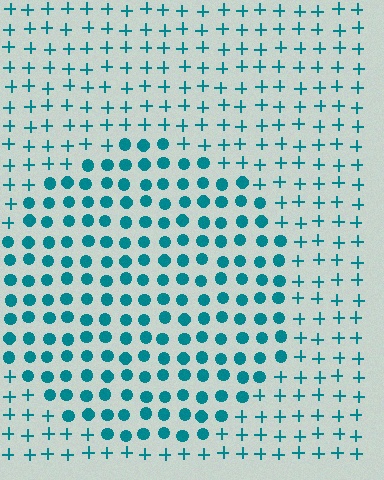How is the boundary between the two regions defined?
The boundary is defined by a change in element shape: circles inside vs. plus signs outside. All elements share the same color and spacing.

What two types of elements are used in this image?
The image uses circles inside the circle region and plus signs outside it.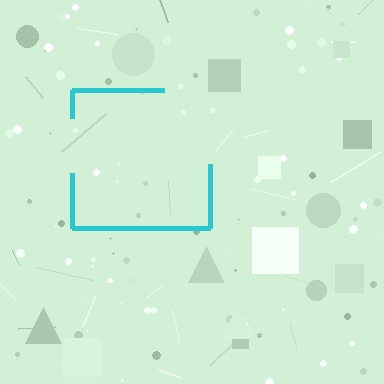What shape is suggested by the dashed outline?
The dashed outline suggests a square.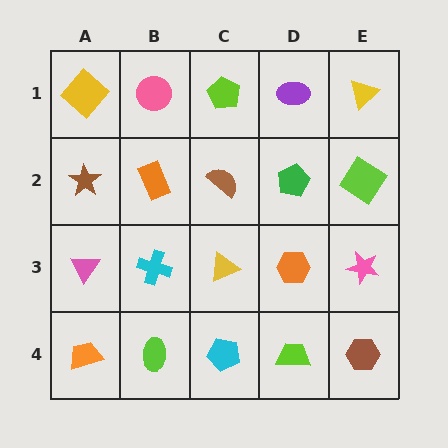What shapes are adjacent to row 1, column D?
A green pentagon (row 2, column D), a lime pentagon (row 1, column C), a yellow triangle (row 1, column E).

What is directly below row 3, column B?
A lime ellipse.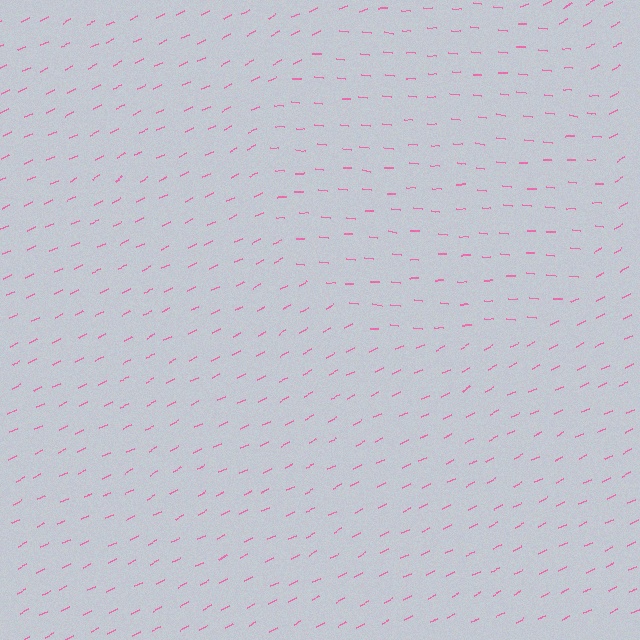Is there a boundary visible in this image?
Yes, there is a texture boundary formed by a change in line orientation.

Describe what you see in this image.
The image is filled with small pink line segments. A circle region in the image has lines oriented differently from the surrounding lines, creating a visible texture boundary.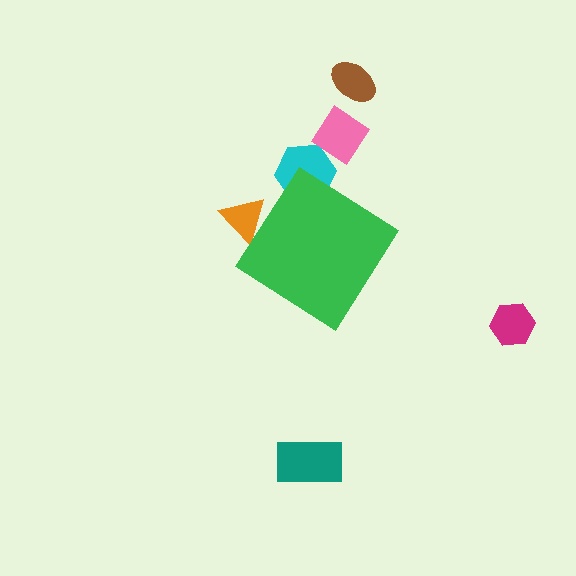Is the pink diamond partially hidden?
No, the pink diamond is fully visible.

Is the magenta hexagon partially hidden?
No, the magenta hexagon is fully visible.